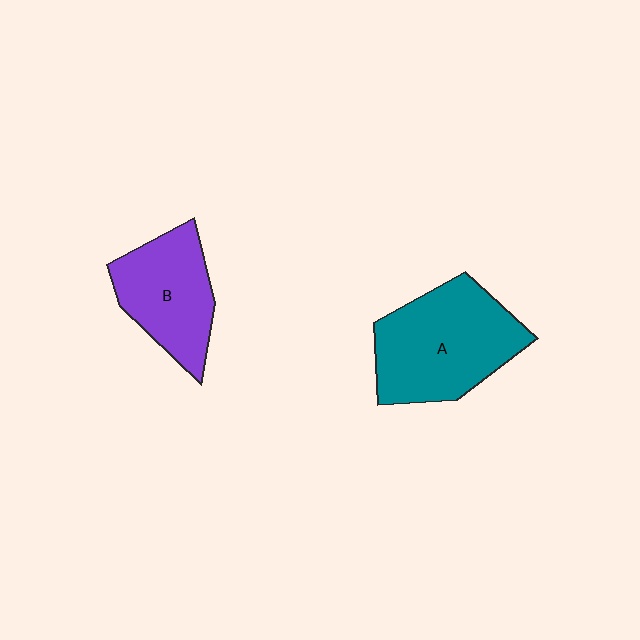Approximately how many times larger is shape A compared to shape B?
Approximately 1.4 times.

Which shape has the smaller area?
Shape B (purple).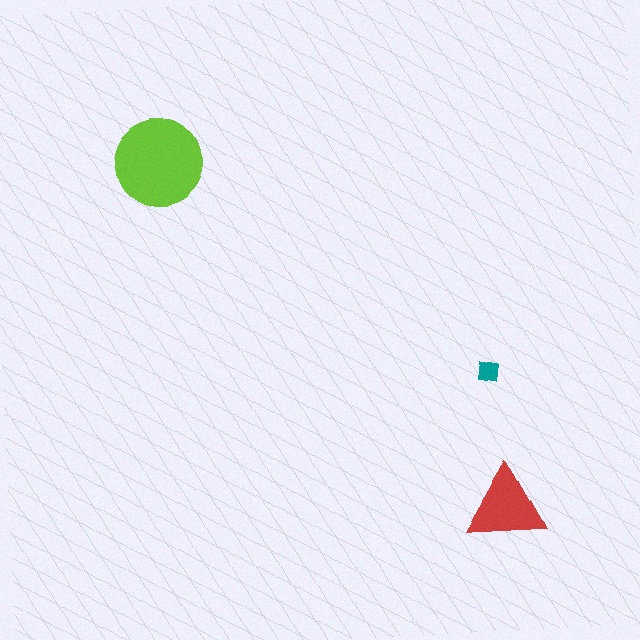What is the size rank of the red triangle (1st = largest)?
2nd.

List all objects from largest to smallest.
The lime circle, the red triangle, the teal square.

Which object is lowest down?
The red triangle is bottommost.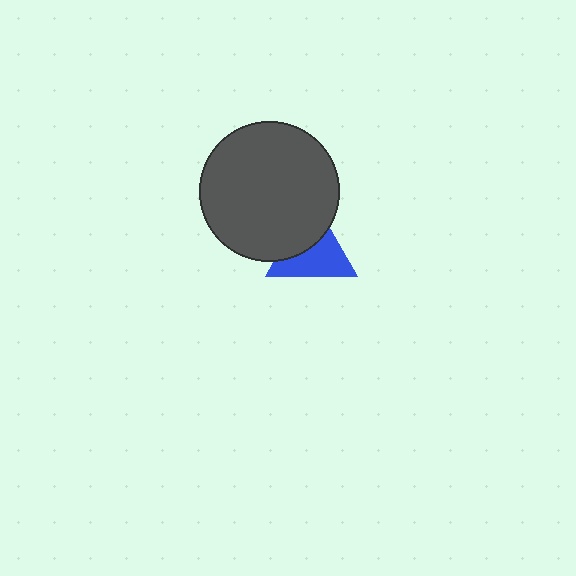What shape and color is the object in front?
The object in front is a dark gray circle.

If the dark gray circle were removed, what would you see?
You would see the complete blue triangle.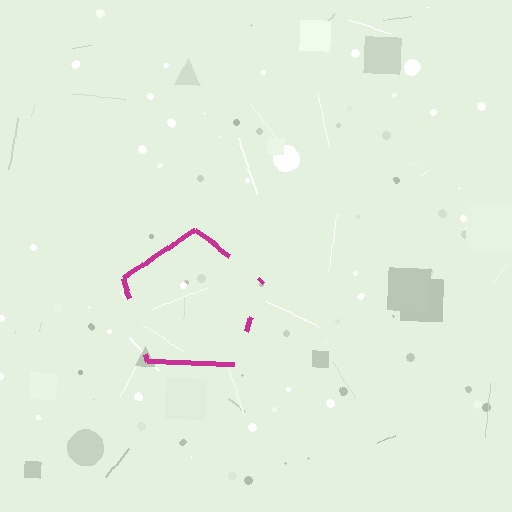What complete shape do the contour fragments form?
The contour fragments form a pentagon.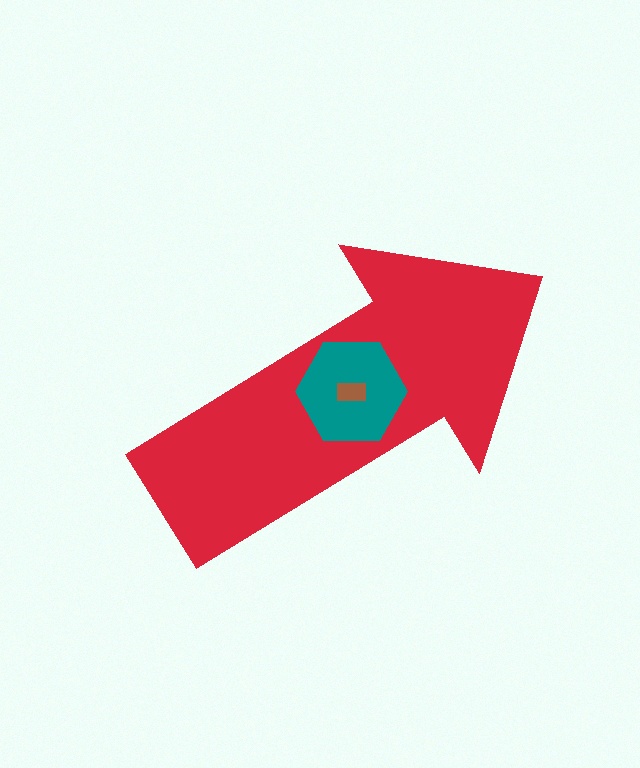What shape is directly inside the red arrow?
The teal hexagon.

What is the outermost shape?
The red arrow.